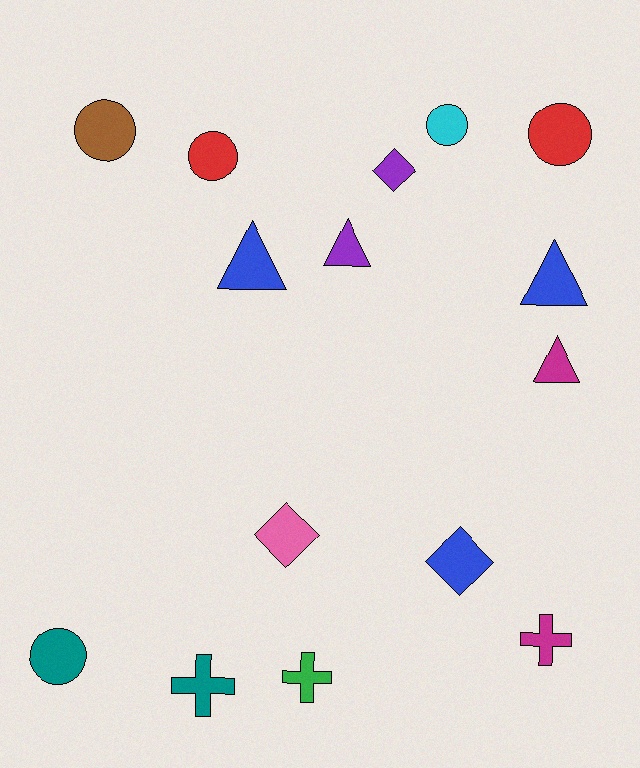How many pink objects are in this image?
There is 1 pink object.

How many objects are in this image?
There are 15 objects.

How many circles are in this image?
There are 5 circles.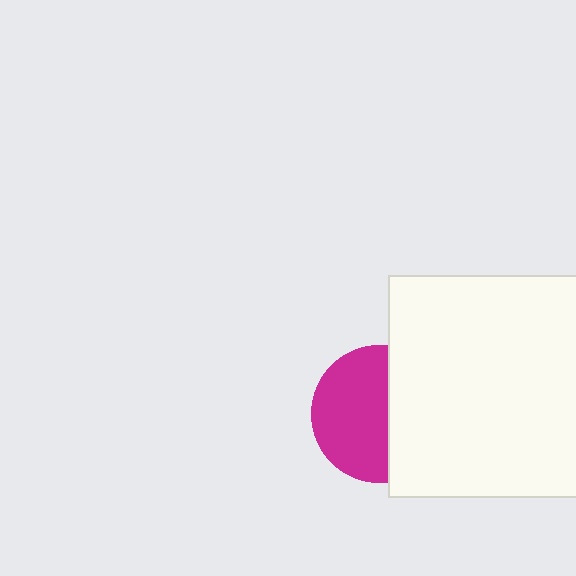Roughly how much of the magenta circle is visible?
About half of it is visible (roughly 57%).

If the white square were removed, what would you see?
You would see the complete magenta circle.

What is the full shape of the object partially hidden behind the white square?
The partially hidden object is a magenta circle.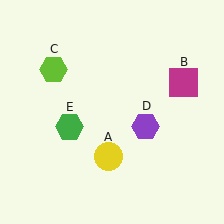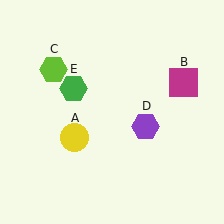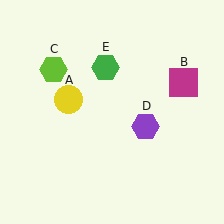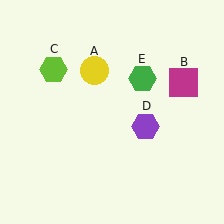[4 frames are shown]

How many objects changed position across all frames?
2 objects changed position: yellow circle (object A), green hexagon (object E).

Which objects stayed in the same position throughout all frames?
Magenta square (object B) and lime hexagon (object C) and purple hexagon (object D) remained stationary.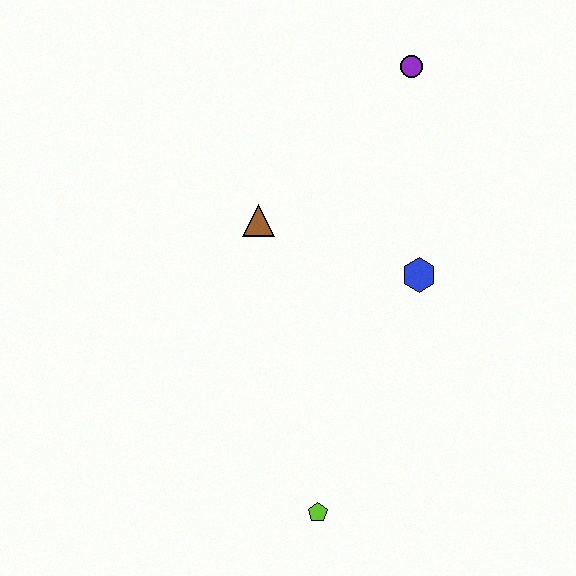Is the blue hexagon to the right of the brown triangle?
Yes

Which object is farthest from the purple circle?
The lime pentagon is farthest from the purple circle.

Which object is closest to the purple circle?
The blue hexagon is closest to the purple circle.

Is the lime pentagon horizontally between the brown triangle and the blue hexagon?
Yes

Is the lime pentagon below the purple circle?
Yes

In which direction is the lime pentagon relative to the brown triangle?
The lime pentagon is below the brown triangle.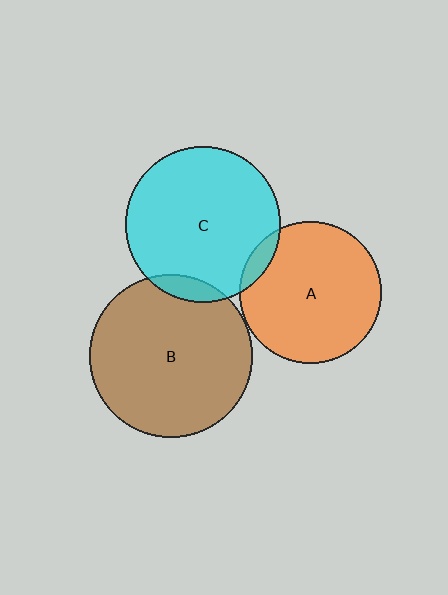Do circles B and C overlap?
Yes.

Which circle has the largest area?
Circle B (brown).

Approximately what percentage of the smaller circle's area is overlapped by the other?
Approximately 5%.